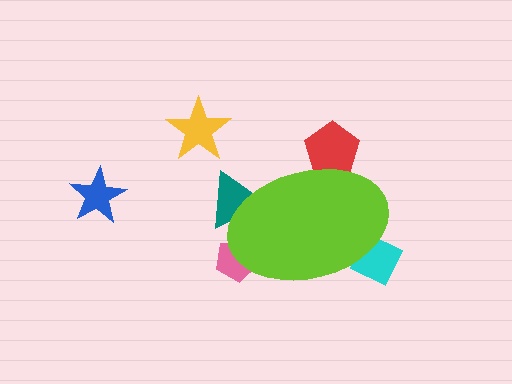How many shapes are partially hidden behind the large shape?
4 shapes are partially hidden.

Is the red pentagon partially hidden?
Yes, the red pentagon is partially hidden behind the lime ellipse.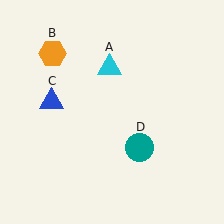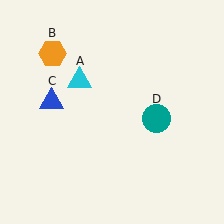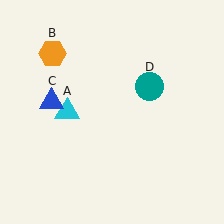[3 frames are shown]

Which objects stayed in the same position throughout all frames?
Orange hexagon (object B) and blue triangle (object C) remained stationary.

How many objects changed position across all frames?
2 objects changed position: cyan triangle (object A), teal circle (object D).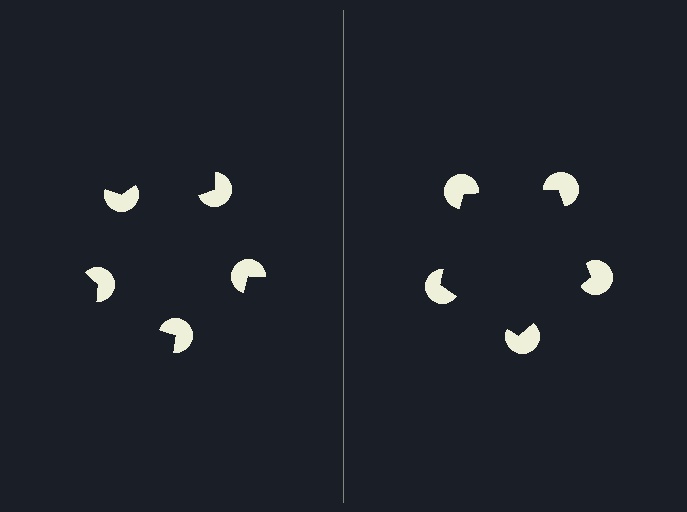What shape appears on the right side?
An illusory pentagon.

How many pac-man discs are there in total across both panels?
10 — 5 on each side.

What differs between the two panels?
The pac-man discs are positioned identically on both sides; only the wedge orientations differ. On the right they align to a pentagon; on the left they are misaligned.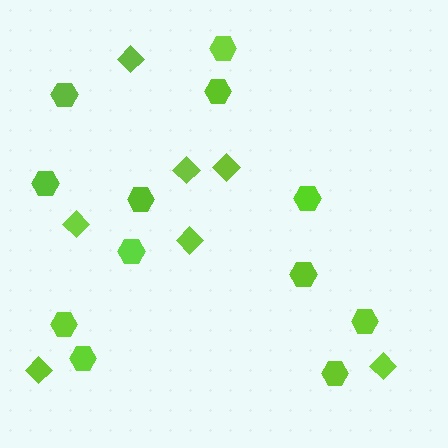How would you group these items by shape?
There are 2 groups: one group of hexagons (12) and one group of diamonds (7).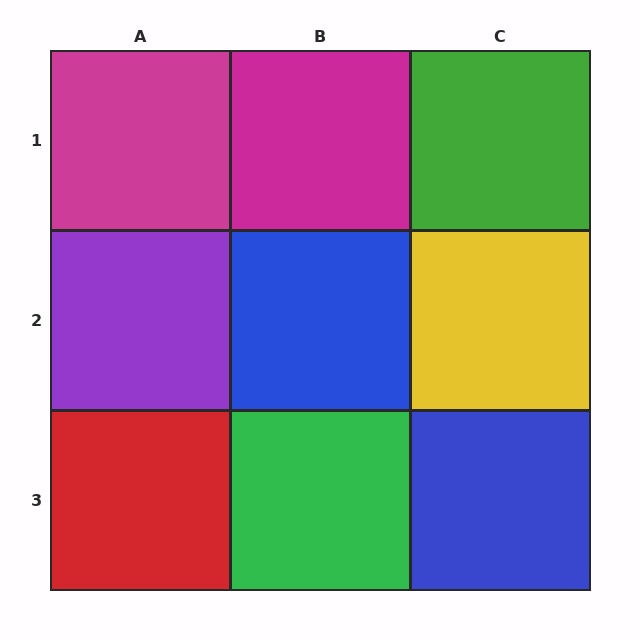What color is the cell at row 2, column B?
Blue.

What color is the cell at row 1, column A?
Magenta.